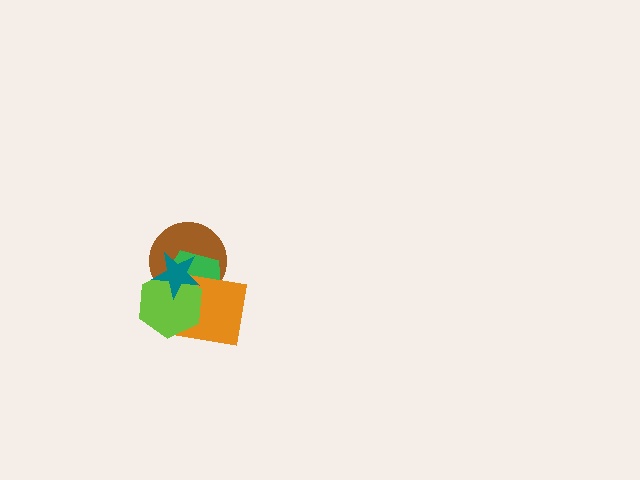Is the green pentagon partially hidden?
Yes, it is partially covered by another shape.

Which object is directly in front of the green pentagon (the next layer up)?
The orange square is directly in front of the green pentagon.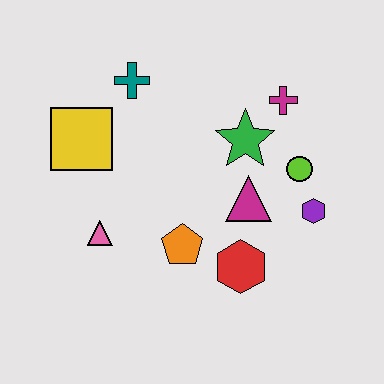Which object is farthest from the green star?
The pink triangle is farthest from the green star.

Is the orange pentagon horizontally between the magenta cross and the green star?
No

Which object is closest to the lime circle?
The purple hexagon is closest to the lime circle.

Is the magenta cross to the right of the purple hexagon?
No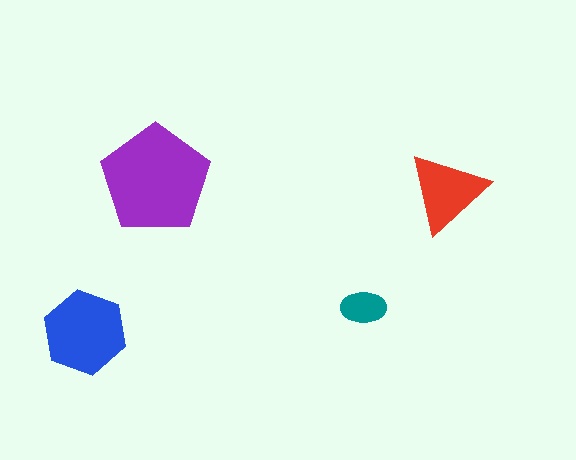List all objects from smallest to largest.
The teal ellipse, the red triangle, the blue hexagon, the purple pentagon.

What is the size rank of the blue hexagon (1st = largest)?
2nd.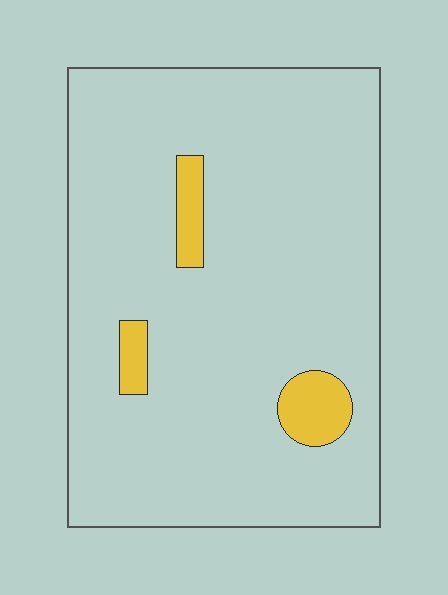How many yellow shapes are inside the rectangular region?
3.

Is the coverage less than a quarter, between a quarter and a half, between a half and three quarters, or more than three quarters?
Less than a quarter.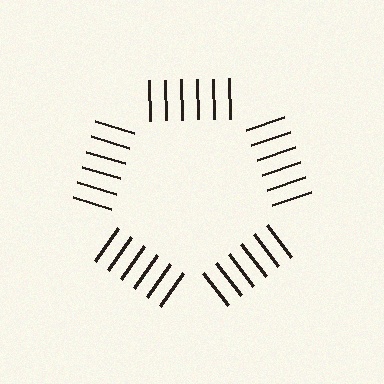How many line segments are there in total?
30 — 6 along each of the 5 edges.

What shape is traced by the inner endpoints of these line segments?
An illusory pentagon — the line segments terminate on its edges but no continuous stroke is drawn.